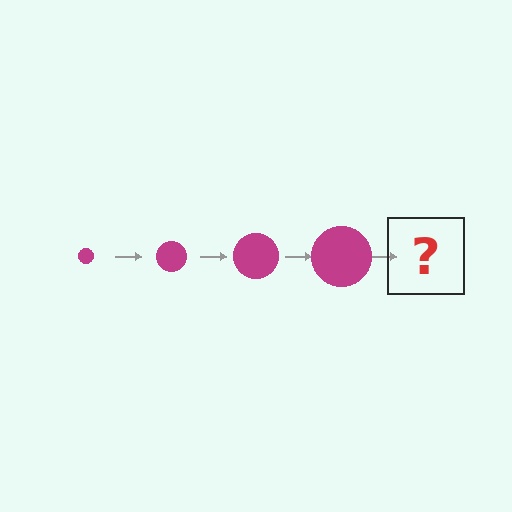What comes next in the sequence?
The next element should be a magenta circle, larger than the previous one.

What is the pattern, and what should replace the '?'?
The pattern is that the circle gets progressively larger each step. The '?' should be a magenta circle, larger than the previous one.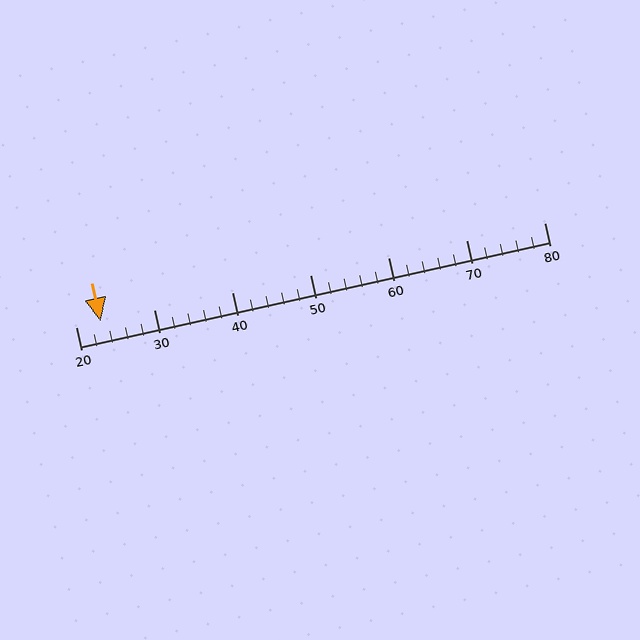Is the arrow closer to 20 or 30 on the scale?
The arrow is closer to 20.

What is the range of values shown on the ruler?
The ruler shows values from 20 to 80.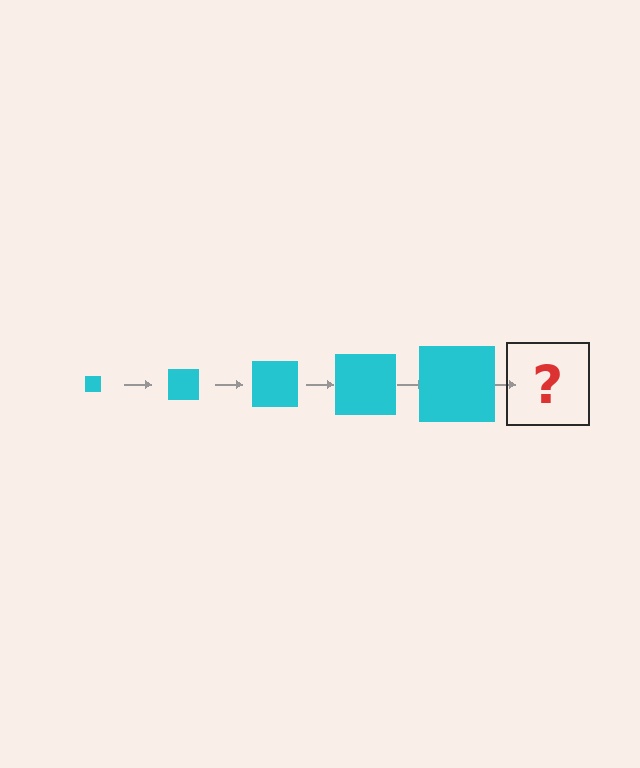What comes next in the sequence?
The next element should be a cyan square, larger than the previous one.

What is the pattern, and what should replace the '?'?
The pattern is that the square gets progressively larger each step. The '?' should be a cyan square, larger than the previous one.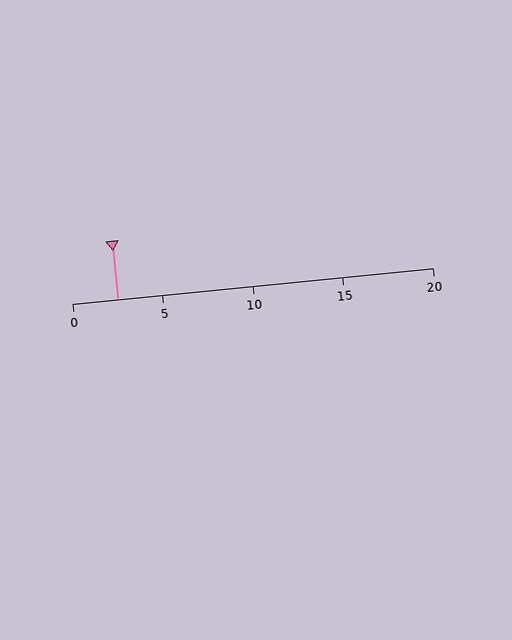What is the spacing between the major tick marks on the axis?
The major ticks are spaced 5 apart.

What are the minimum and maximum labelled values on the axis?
The axis runs from 0 to 20.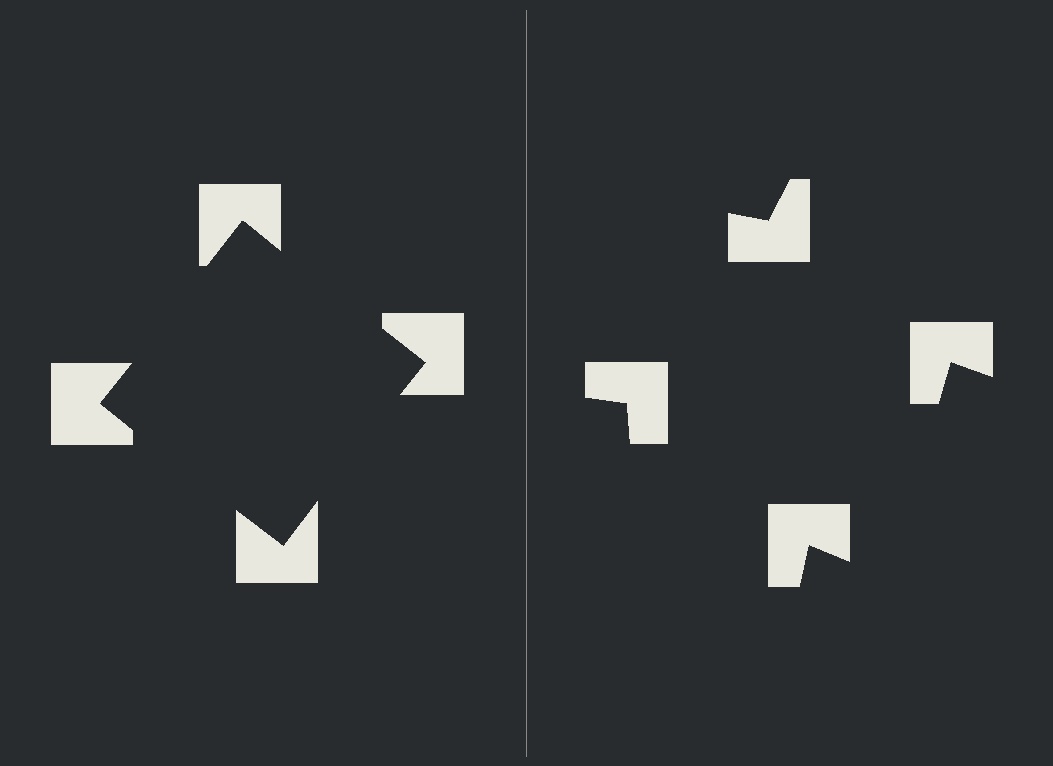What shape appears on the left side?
An illusory square.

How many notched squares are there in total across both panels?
8 — 4 on each side.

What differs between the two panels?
The notched squares are positioned identically on both sides; only the wedge orientations differ. On the left they align to a square; on the right they are misaligned.